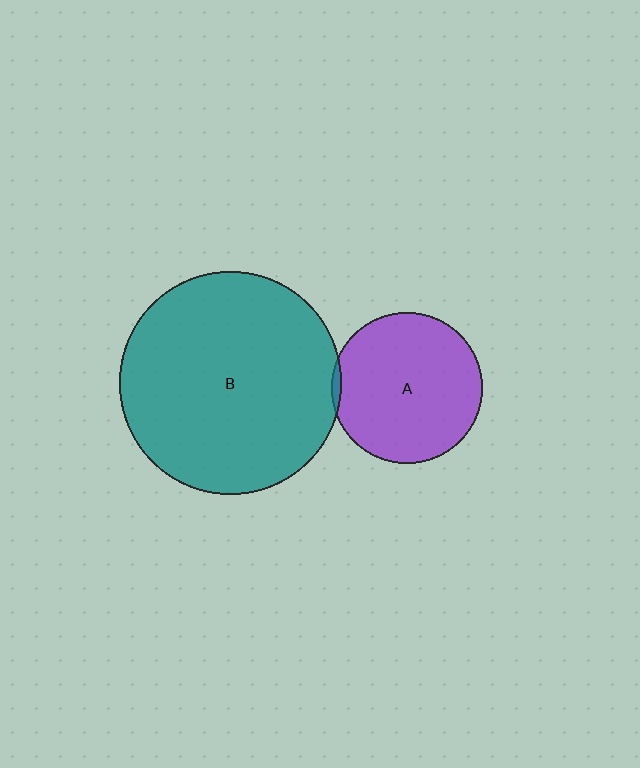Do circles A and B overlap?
Yes.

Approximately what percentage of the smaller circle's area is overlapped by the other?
Approximately 5%.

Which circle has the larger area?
Circle B (teal).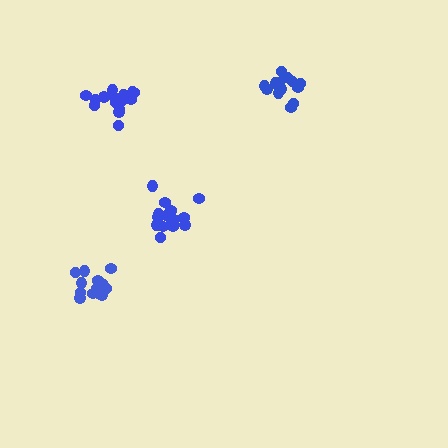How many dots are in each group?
Group 1: 13 dots, Group 2: 16 dots, Group 3: 16 dots, Group 4: 15 dots (60 total).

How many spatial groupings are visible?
There are 4 spatial groupings.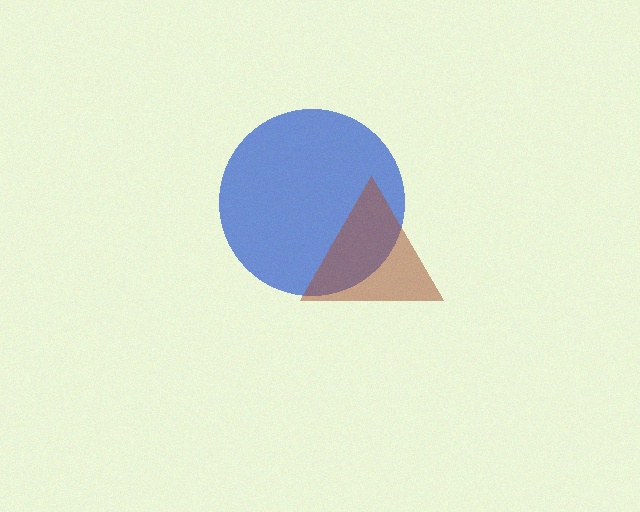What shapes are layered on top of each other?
The layered shapes are: a blue circle, a brown triangle.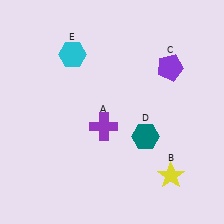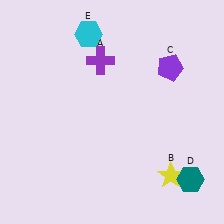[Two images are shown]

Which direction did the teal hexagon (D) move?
The teal hexagon (D) moved right.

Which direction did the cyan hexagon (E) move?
The cyan hexagon (E) moved up.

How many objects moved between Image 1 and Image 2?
3 objects moved between the two images.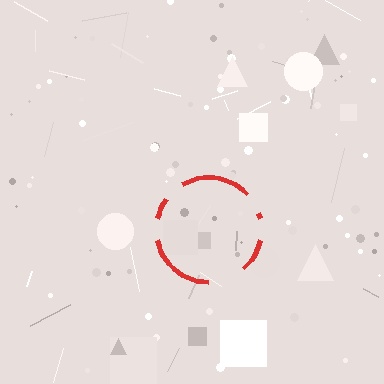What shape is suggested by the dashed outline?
The dashed outline suggests a circle.